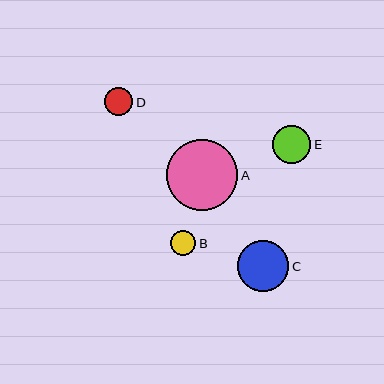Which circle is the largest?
Circle A is the largest with a size of approximately 71 pixels.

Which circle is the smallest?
Circle B is the smallest with a size of approximately 26 pixels.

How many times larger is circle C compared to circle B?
Circle C is approximately 2.0 times the size of circle B.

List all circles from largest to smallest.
From largest to smallest: A, C, E, D, B.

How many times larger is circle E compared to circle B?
Circle E is approximately 1.5 times the size of circle B.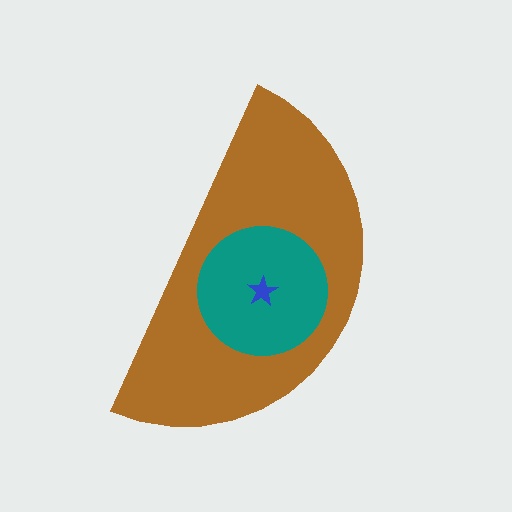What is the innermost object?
The blue star.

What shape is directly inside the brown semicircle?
The teal circle.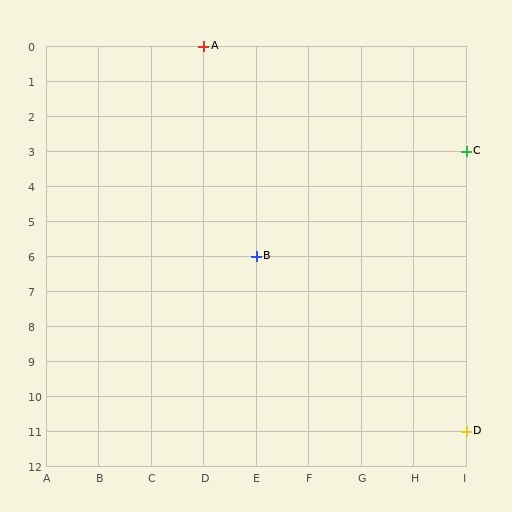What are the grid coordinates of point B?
Point B is at grid coordinates (E, 6).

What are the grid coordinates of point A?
Point A is at grid coordinates (D, 0).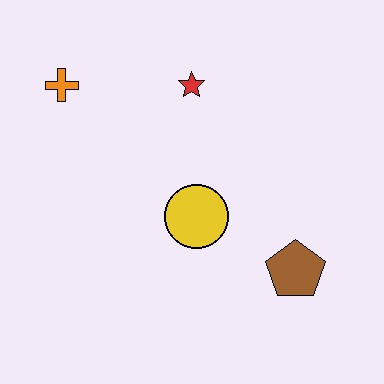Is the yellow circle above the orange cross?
No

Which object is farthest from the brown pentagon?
The orange cross is farthest from the brown pentagon.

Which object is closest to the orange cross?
The red star is closest to the orange cross.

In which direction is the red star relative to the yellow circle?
The red star is above the yellow circle.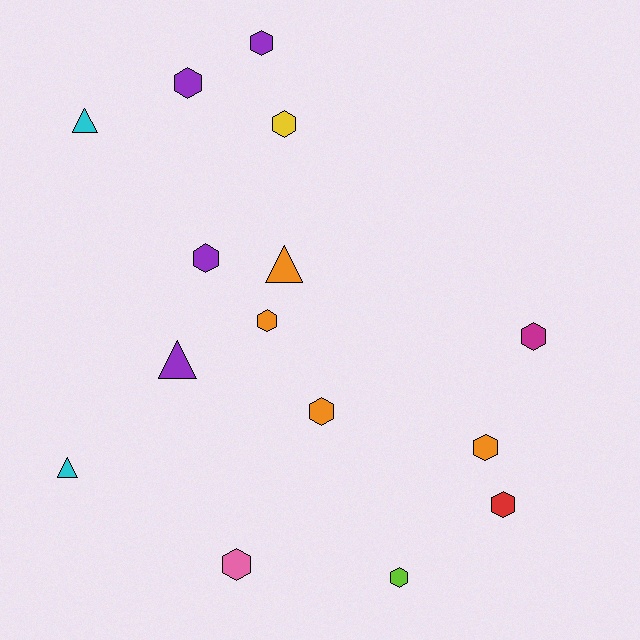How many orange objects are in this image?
There are 4 orange objects.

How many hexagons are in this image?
There are 11 hexagons.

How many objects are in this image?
There are 15 objects.